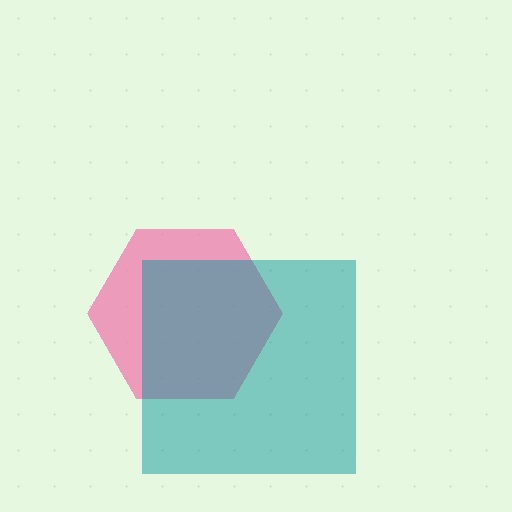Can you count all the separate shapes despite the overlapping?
Yes, there are 2 separate shapes.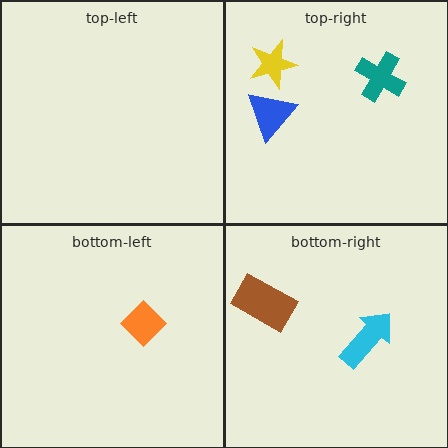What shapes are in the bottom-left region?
The orange diamond.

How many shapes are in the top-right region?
3.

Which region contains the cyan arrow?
The bottom-right region.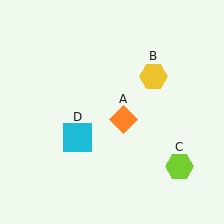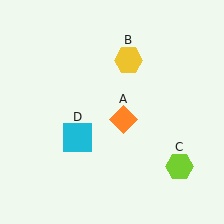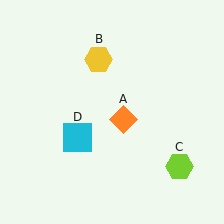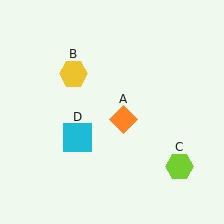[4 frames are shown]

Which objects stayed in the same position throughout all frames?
Orange diamond (object A) and lime hexagon (object C) and cyan square (object D) remained stationary.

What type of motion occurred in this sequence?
The yellow hexagon (object B) rotated counterclockwise around the center of the scene.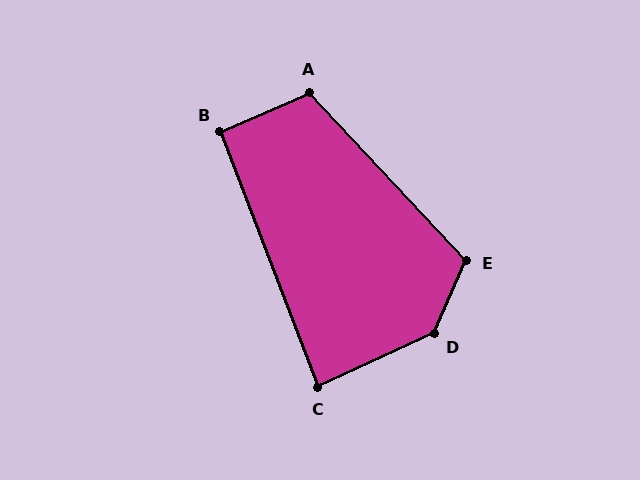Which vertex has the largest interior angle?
D, at approximately 139 degrees.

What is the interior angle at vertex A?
Approximately 109 degrees (obtuse).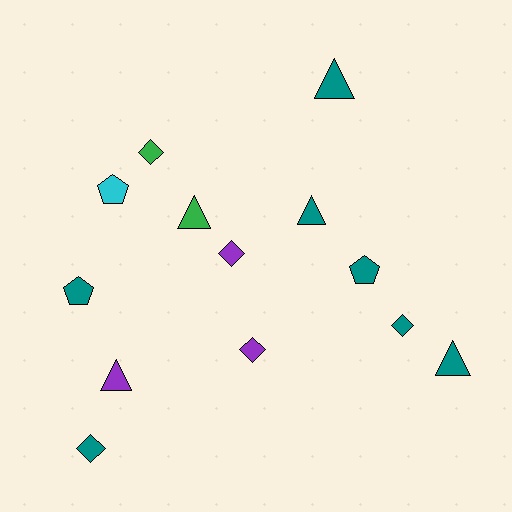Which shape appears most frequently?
Triangle, with 5 objects.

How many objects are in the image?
There are 13 objects.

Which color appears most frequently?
Teal, with 7 objects.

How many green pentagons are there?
There are no green pentagons.